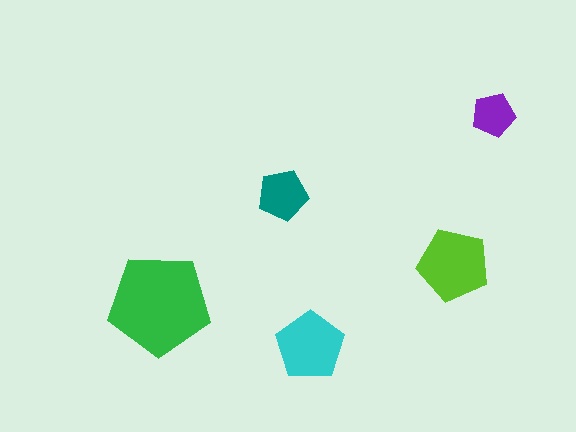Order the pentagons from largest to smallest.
the green one, the lime one, the cyan one, the teal one, the purple one.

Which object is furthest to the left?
The green pentagon is leftmost.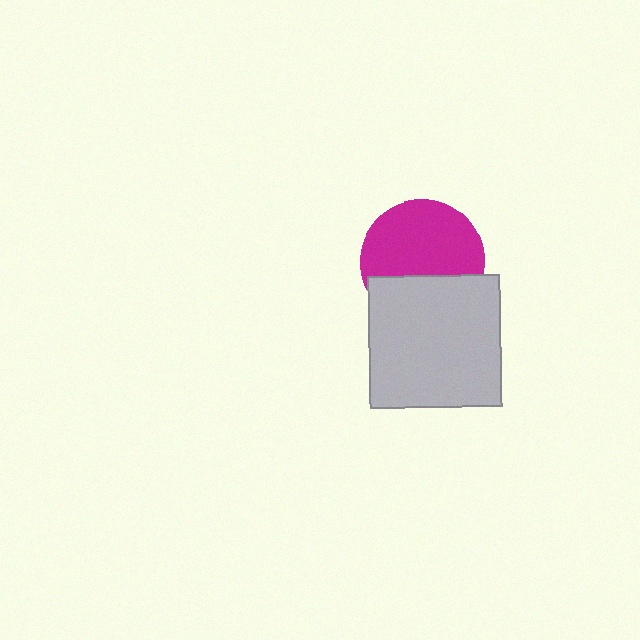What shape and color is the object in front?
The object in front is a light gray square.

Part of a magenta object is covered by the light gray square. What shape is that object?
It is a circle.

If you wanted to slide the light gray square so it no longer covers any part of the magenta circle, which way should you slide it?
Slide it down — that is the most direct way to separate the two shapes.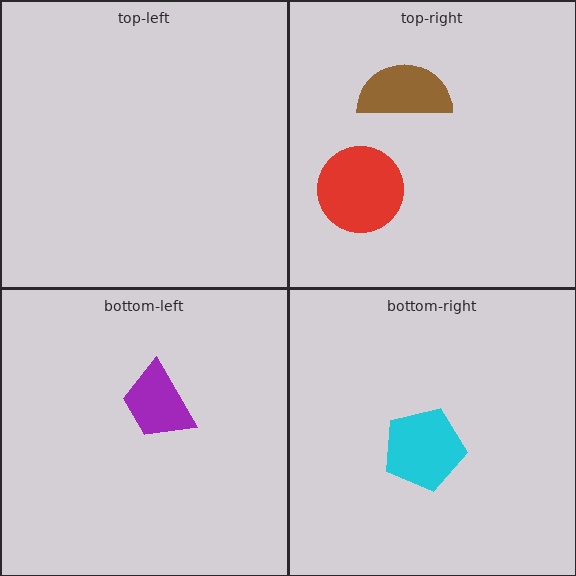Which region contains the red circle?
The top-right region.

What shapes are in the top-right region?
The brown semicircle, the red circle.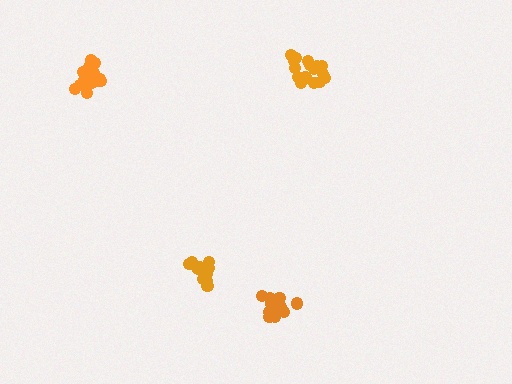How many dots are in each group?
Group 1: 19 dots, Group 2: 13 dots, Group 3: 19 dots, Group 4: 14 dots (65 total).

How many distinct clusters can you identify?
There are 4 distinct clusters.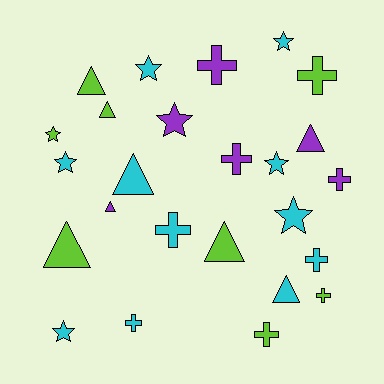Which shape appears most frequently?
Cross, with 9 objects.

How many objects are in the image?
There are 25 objects.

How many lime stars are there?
There is 1 lime star.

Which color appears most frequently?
Cyan, with 11 objects.